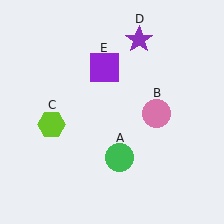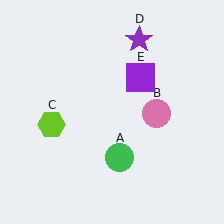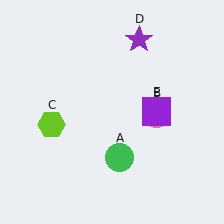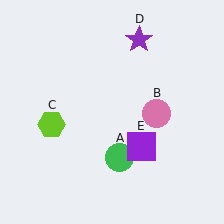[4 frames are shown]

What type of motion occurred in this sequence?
The purple square (object E) rotated clockwise around the center of the scene.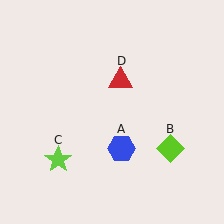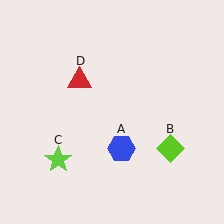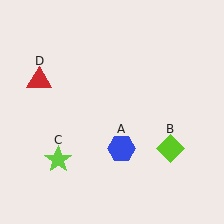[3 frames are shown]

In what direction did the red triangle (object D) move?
The red triangle (object D) moved left.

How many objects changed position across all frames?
1 object changed position: red triangle (object D).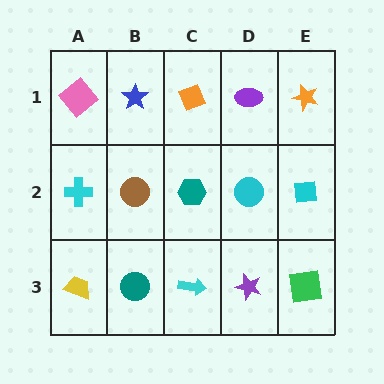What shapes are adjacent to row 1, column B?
A brown circle (row 2, column B), a pink diamond (row 1, column A), an orange diamond (row 1, column C).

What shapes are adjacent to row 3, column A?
A cyan cross (row 2, column A), a teal circle (row 3, column B).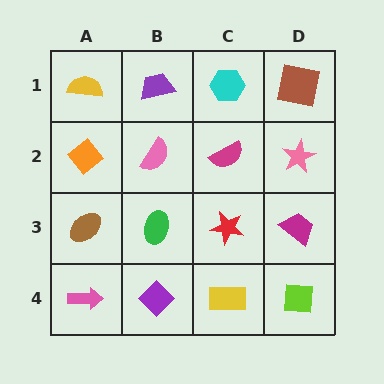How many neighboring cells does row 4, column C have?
3.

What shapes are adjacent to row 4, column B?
A green ellipse (row 3, column B), a pink arrow (row 4, column A), a yellow rectangle (row 4, column C).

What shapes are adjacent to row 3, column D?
A pink star (row 2, column D), a lime square (row 4, column D), a red star (row 3, column C).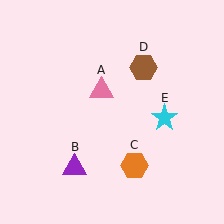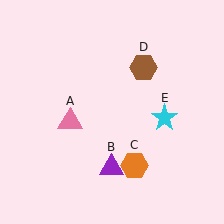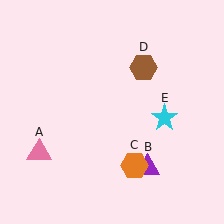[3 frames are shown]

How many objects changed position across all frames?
2 objects changed position: pink triangle (object A), purple triangle (object B).